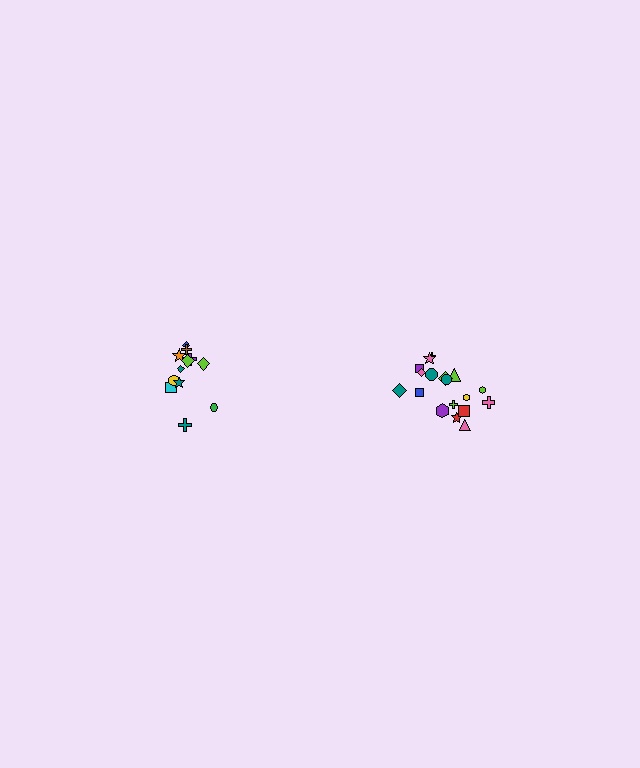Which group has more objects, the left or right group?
The right group.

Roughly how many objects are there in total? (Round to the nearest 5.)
Roughly 30 objects in total.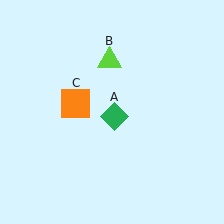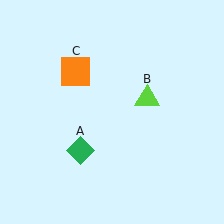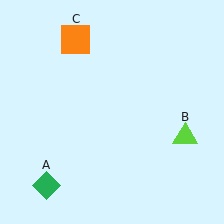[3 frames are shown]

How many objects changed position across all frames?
3 objects changed position: green diamond (object A), lime triangle (object B), orange square (object C).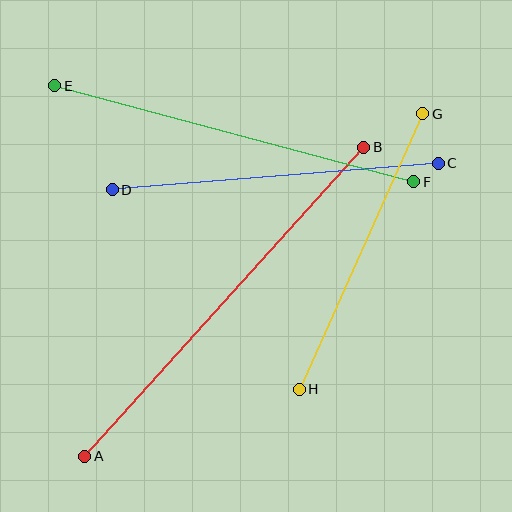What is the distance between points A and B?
The distance is approximately 416 pixels.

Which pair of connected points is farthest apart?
Points A and B are farthest apart.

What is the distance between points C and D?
The distance is approximately 327 pixels.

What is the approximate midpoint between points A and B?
The midpoint is at approximately (224, 302) pixels.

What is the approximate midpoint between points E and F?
The midpoint is at approximately (234, 134) pixels.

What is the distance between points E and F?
The distance is approximately 372 pixels.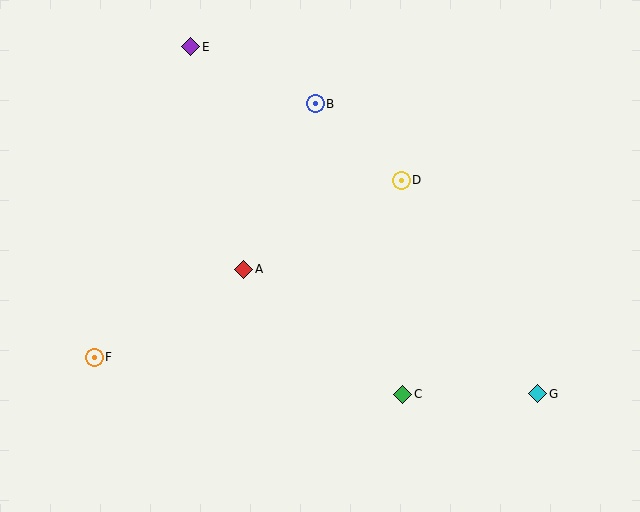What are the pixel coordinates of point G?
Point G is at (538, 394).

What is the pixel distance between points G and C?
The distance between G and C is 135 pixels.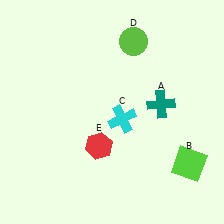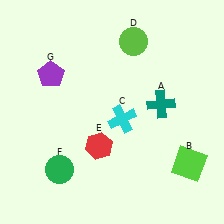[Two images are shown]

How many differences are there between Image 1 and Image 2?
There are 2 differences between the two images.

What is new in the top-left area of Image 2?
A purple pentagon (G) was added in the top-left area of Image 2.